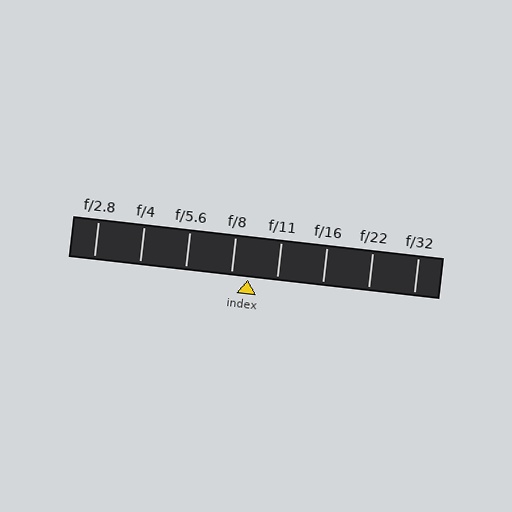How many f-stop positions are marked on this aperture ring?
There are 8 f-stop positions marked.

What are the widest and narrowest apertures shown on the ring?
The widest aperture shown is f/2.8 and the narrowest is f/32.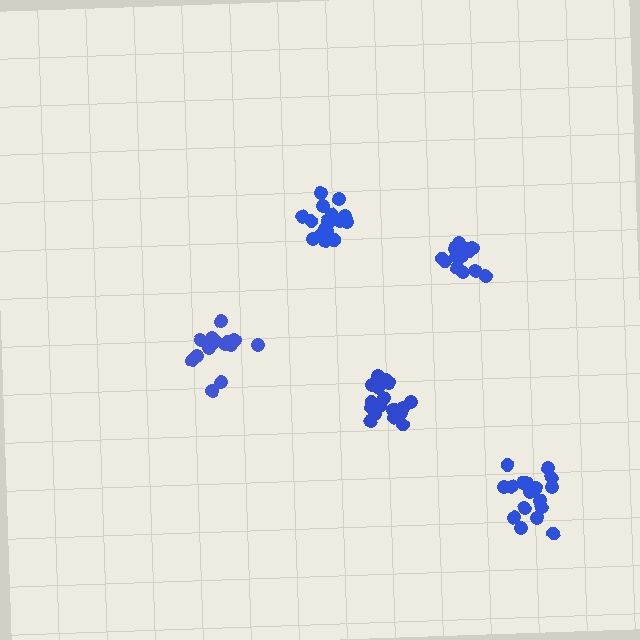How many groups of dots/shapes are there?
There are 5 groups.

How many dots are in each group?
Group 1: 18 dots, Group 2: 18 dots, Group 3: 14 dots, Group 4: 17 dots, Group 5: 15 dots (82 total).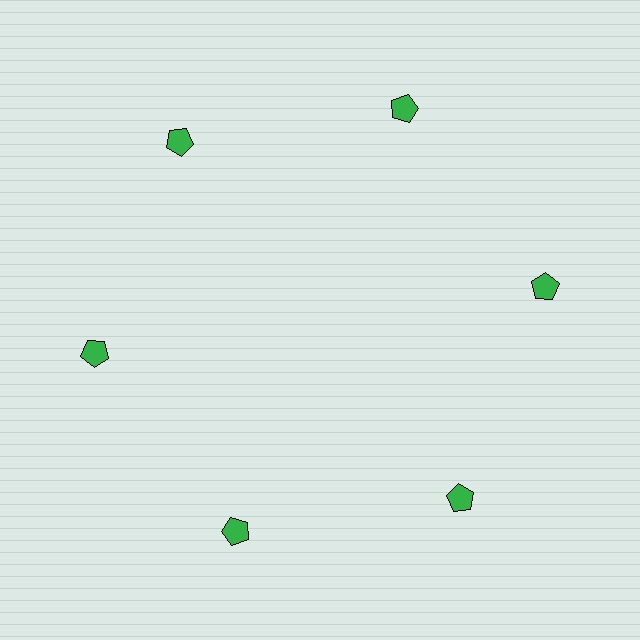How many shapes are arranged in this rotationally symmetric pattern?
There are 6 shapes, arranged in 6 groups of 1.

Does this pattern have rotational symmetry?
Yes, this pattern has 6-fold rotational symmetry. It looks the same after rotating 60 degrees around the center.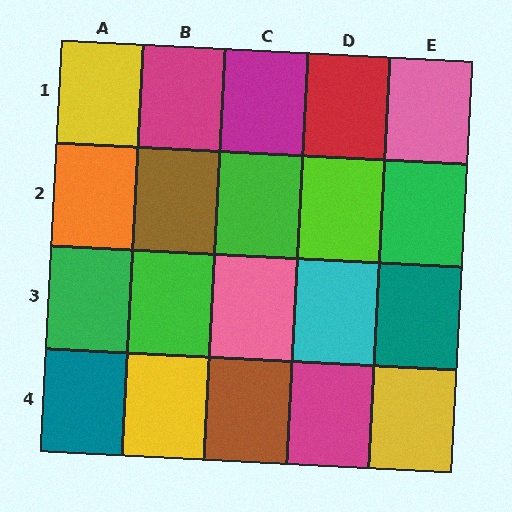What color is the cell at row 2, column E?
Green.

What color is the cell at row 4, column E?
Yellow.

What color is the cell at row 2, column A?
Orange.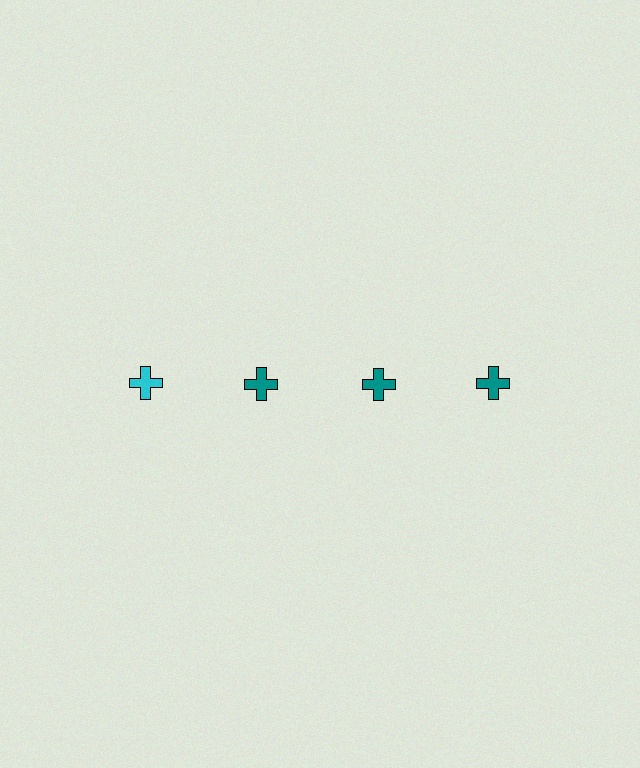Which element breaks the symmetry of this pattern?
The cyan cross in the top row, leftmost column breaks the symmetry. All other shapes are teal crosses.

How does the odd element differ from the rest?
It has a different color: cyan instead of teal.